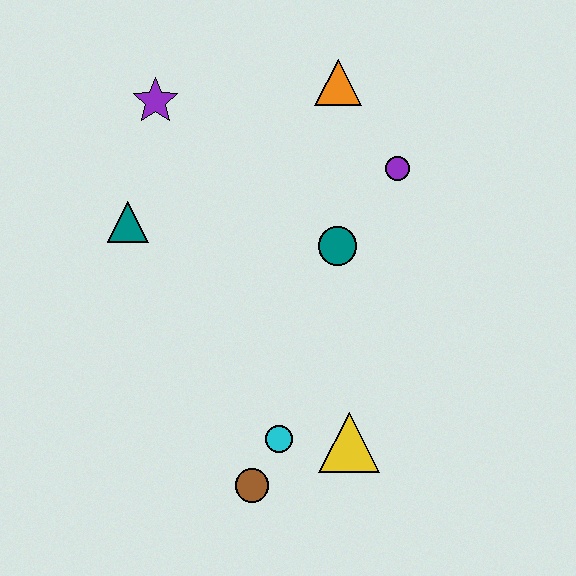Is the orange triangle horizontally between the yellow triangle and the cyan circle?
Yes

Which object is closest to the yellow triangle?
The cyan circle is closest to the yellow triangle.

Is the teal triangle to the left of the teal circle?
Yes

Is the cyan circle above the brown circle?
Yes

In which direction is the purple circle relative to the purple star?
The purple circle is to the right of the purple star.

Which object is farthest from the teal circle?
The brown circle is farthest from the teal circle.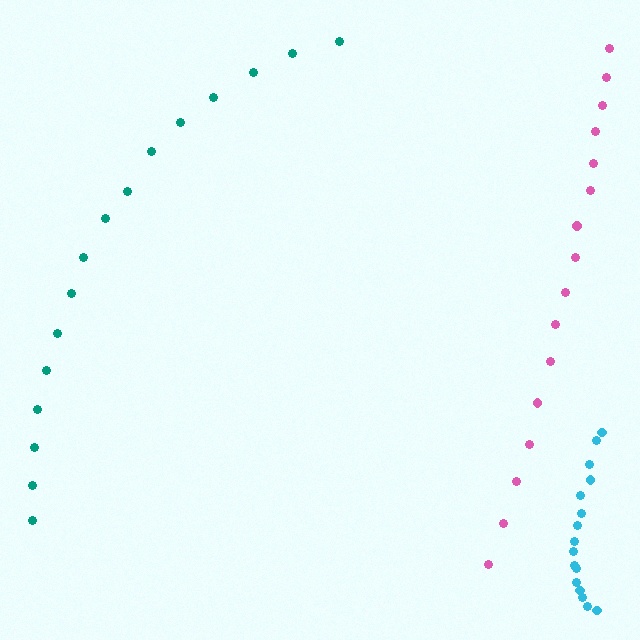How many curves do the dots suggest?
There are 3 distinct paths.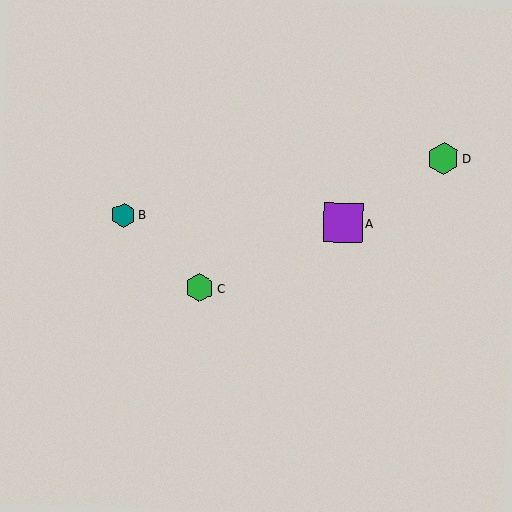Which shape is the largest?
The purple square (labeled A) is the largest.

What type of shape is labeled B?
Shape B is a teal hexagon.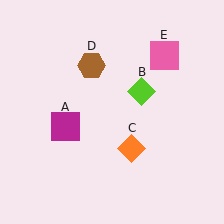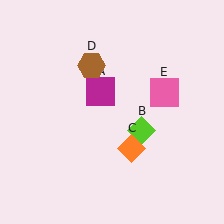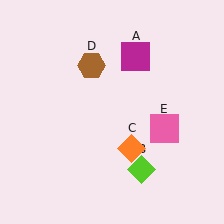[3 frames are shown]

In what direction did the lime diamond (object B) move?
The lime diamond (object B) moved down.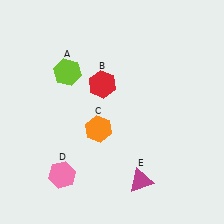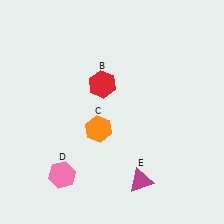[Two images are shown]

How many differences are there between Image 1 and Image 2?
There is 1 difference between the two images.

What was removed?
The lime hexagon (A) was removed in Image 2.